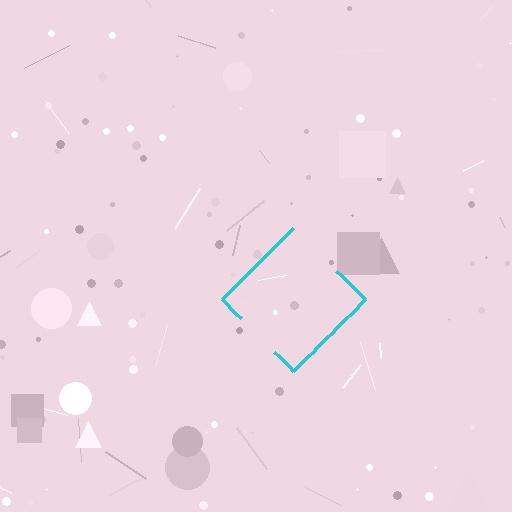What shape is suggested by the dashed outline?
The dashed outline suggests a diamond.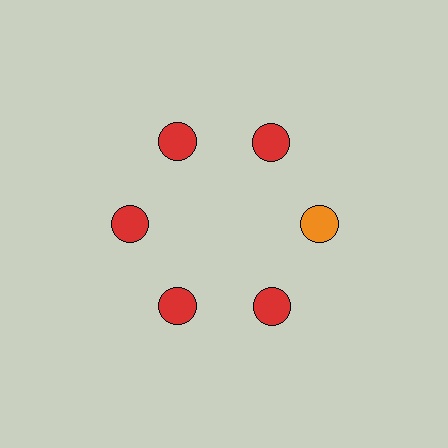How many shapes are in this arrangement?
There are 6 shapes arranged in a ring pattern.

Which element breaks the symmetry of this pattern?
The orange circle at roughly the 3 o'clock position breaks the symmetry. All other shapes are red circles.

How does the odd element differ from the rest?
It has a different color: orange instead of red.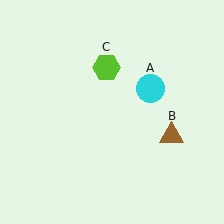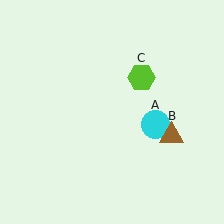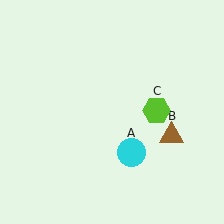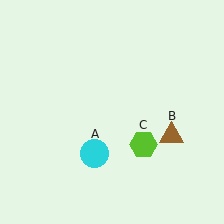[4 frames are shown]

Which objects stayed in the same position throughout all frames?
Brown triangle (object B) remained stationary.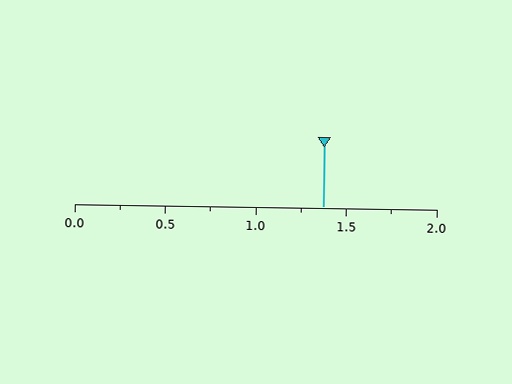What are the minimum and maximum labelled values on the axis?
The axis runs from 0.0 to 2.0.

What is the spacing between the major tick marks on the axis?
The major ticks are spaced 0.5 apart.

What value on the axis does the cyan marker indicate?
The marker indicates approximately 1.38.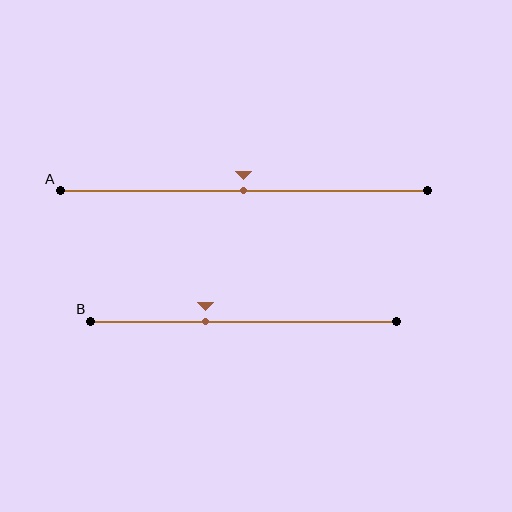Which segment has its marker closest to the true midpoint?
Segment A has its marker closest to the true midpoint.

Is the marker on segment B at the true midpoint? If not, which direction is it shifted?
No, the marker on segment B is shifted to the left by about 12% of the segment length.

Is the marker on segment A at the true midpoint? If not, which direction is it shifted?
Yes, the marker on segment A is at the true midpoint.